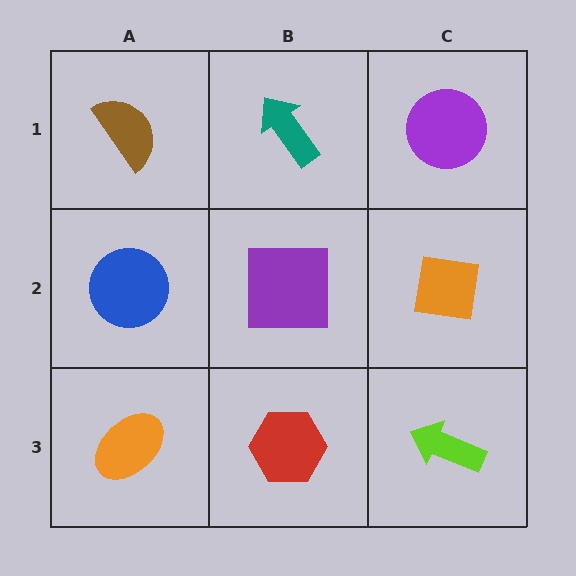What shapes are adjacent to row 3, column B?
A purple square (row 2, column B), an orange ellipse (row 3, column A), a lime arrow (row 3, column C).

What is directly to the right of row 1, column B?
A purple circle.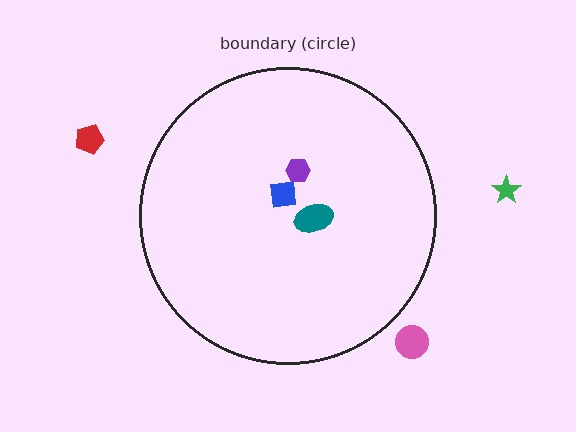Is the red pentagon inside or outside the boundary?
Outside.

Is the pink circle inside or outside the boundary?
Outside.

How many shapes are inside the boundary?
3 inside, 3 outside.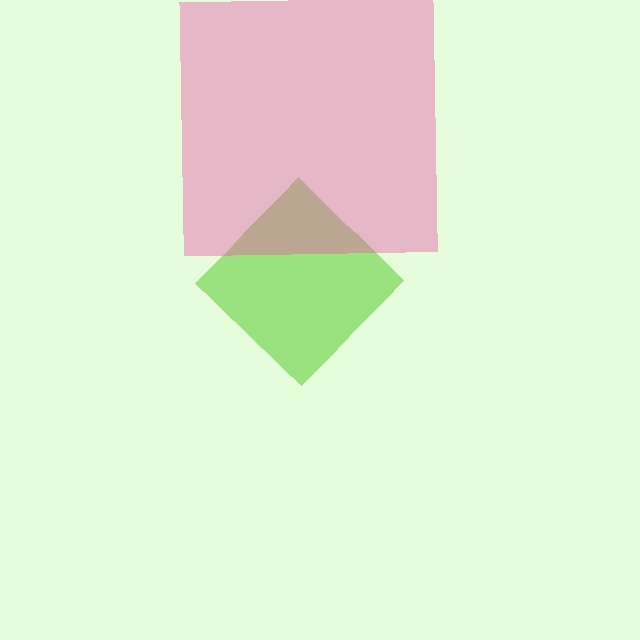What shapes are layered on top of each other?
The layered shapes are: a lime diamond, a pink square.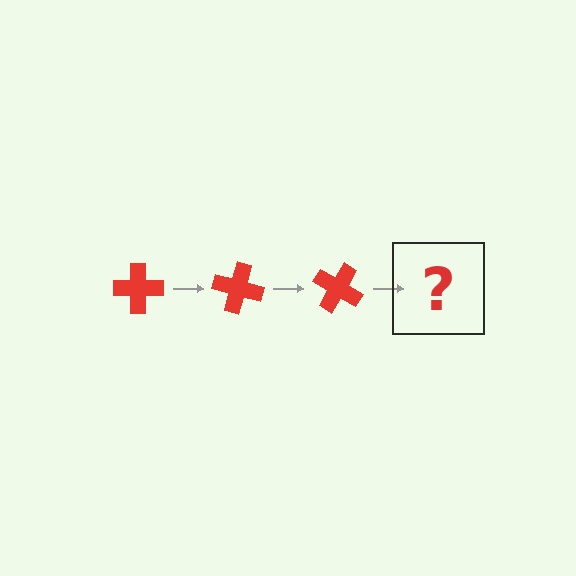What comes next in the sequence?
The next element should be a red cross rotated 45 degrees.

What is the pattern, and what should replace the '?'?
The pattern is that the cross rotates 15 degrees each step. The '?' should be a red cross rotated 45 degrees.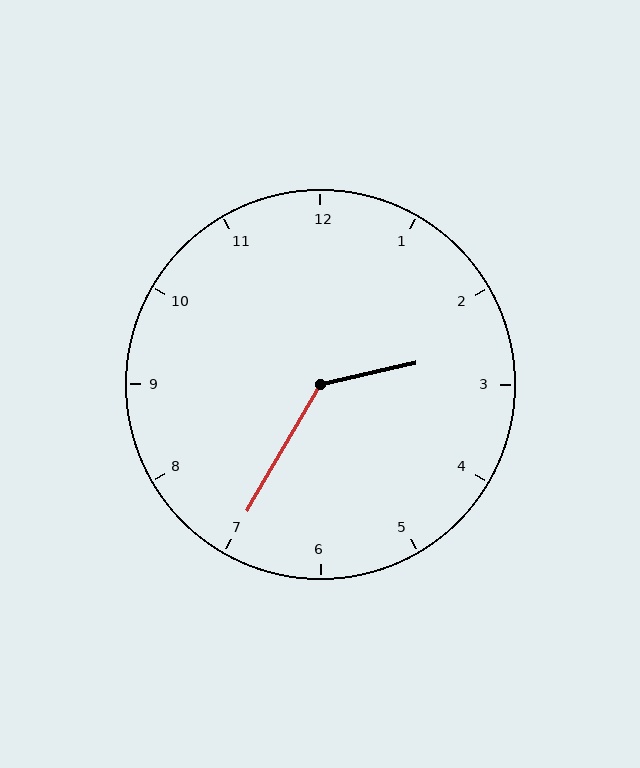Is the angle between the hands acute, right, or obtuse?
It is obtuse.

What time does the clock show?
2:35.